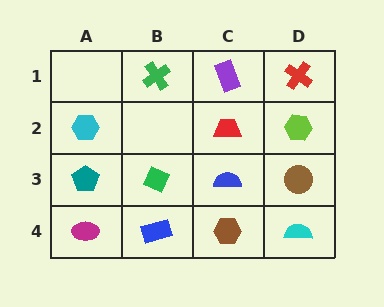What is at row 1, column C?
A purple rectangle.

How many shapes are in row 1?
3 shapes.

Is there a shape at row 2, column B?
No, that cell is empty.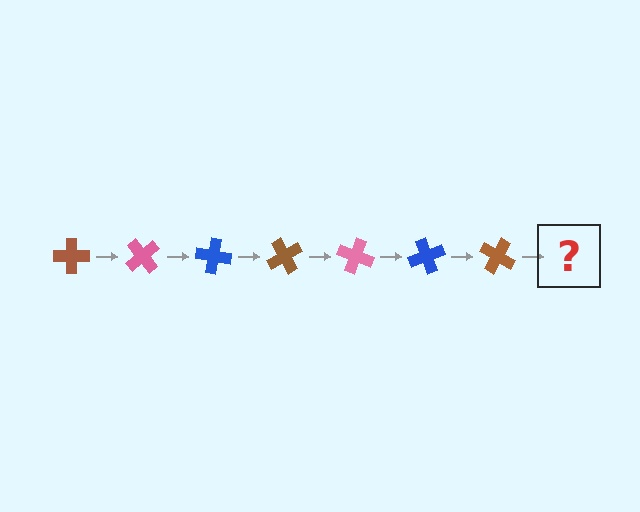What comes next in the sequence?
The next element should be a pink cross, rotated 350 degrees from the start.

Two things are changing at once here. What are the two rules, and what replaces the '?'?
The two rules are that it rotates 50 degrees each step and the color cycles through brown, pink, and blue. The '?' should be a pink cross, rotated 350 degrees from the start.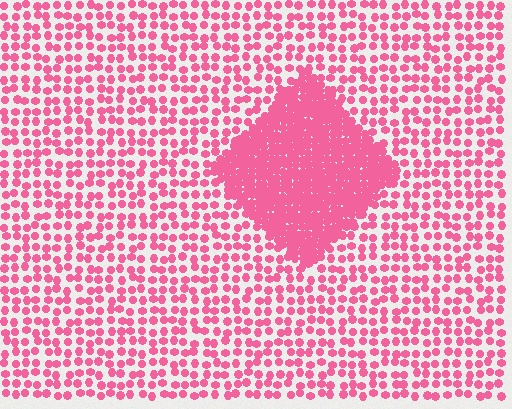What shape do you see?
I see a diamond.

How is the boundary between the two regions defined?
The boundary is defined by a change in element density (approximately 2.9x ratio). All elements are the same color, size, and shape.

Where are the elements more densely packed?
The elements are more densely packed inside the diamond boundary.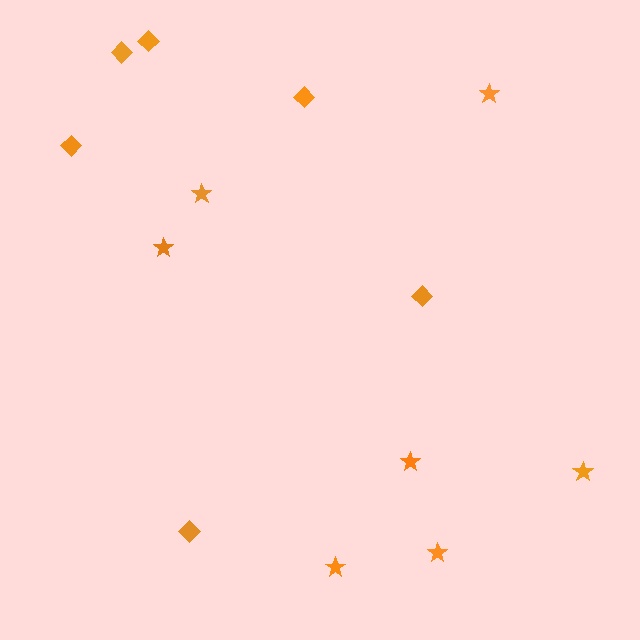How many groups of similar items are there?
There are 2 groups: one group of stars (7) and one group of diamonds (6).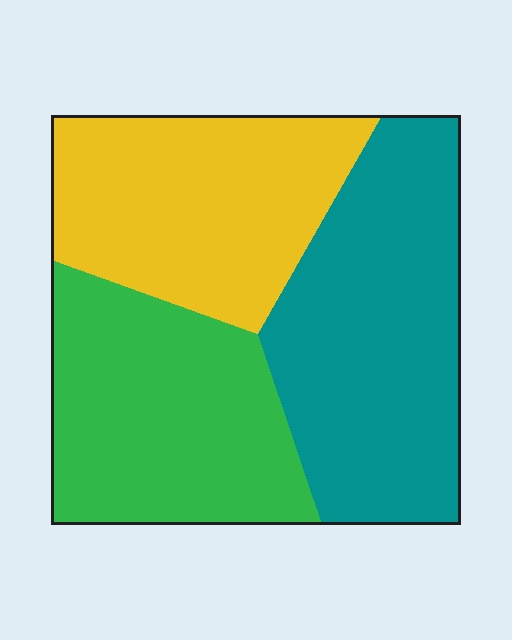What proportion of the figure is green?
Green takes up between a sixth and a third of the figure.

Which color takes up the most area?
Teal, at roughly 40%.